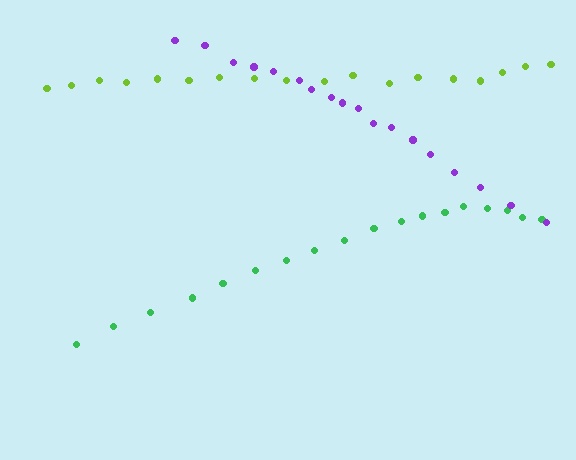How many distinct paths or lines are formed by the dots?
There are 3 distinct paths.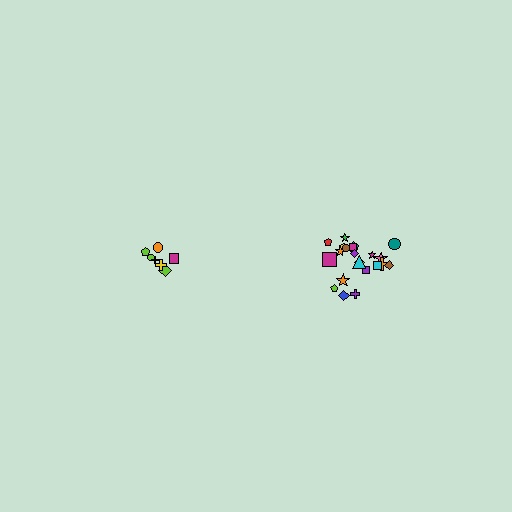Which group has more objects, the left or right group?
The right group.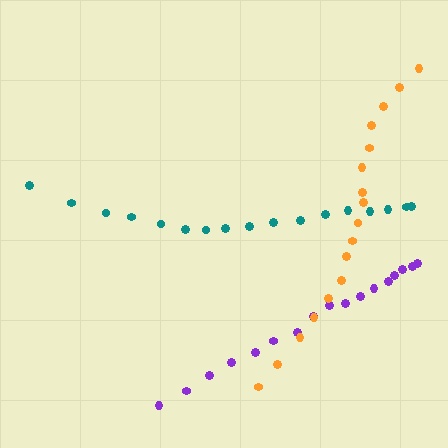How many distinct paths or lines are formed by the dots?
There are 3 distinct paths.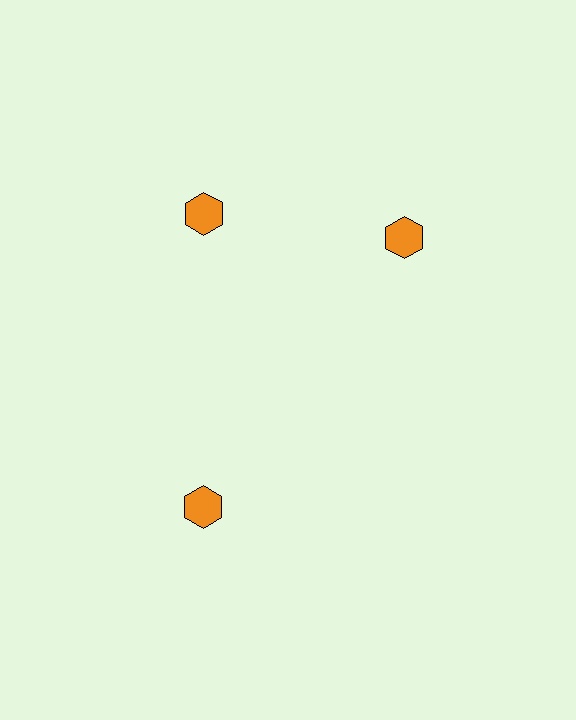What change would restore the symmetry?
The symmetry would be restored by rotating it back into even spacing with its neighbors so that all 3 hexagons sit at equal angles and equal distance from the center.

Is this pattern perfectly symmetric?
No. The 3 orange hexagons are arranged in a ring, but one element near the 3 o'clock position is rotated out of alignment along the ring, breaking the 3-fold rotational symmetry.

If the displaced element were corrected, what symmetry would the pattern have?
It would have 3-fold rotational symmetry — the pattern would map onto itself every 120 degrees.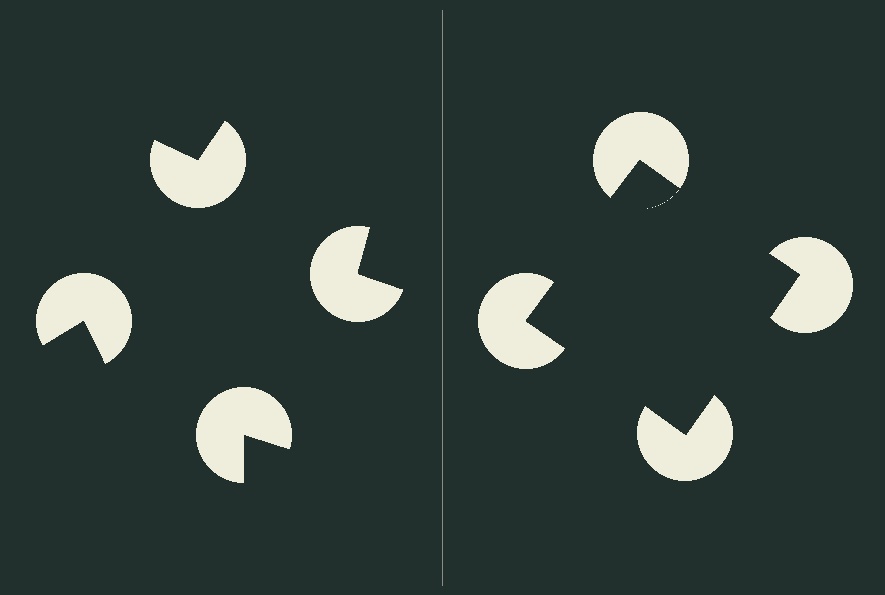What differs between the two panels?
The pac-man discs are positioned identically on both sides; only the wedge orientations differ. On the right they align to a square; on the left they are misaligned.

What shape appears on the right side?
An illusory square.